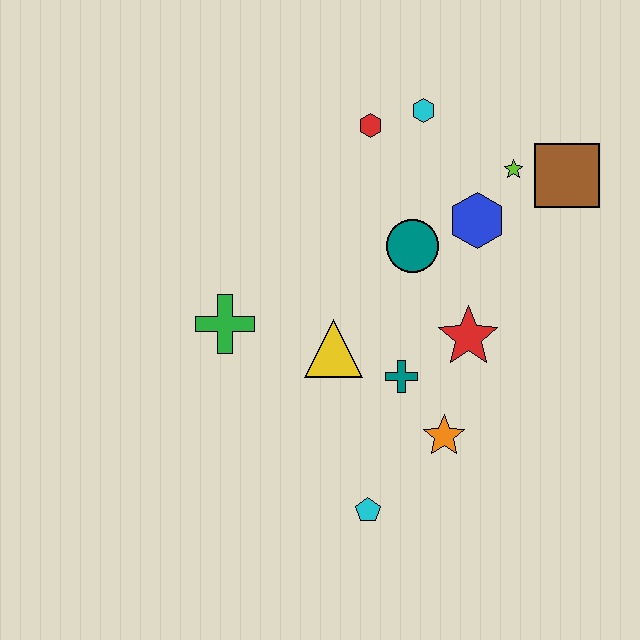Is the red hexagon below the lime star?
No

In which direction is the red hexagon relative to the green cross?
The red hexagon is above the green cross.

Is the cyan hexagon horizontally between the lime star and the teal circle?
Yes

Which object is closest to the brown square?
The lime star is closest to the brown square.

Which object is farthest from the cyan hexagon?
The cyan pentagon is farthest from the cyan hexagon.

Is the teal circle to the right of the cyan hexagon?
No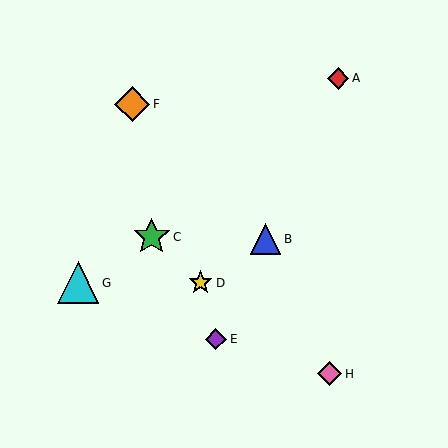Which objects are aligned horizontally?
Objects D, G are aligned horizontally.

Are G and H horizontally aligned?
No, G is at y≈283 and H is at y≈374.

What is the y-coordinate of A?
Object A is at y≈78.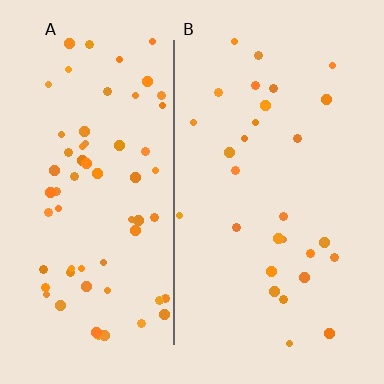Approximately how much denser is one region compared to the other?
Approximately 2.3× — region A over region B.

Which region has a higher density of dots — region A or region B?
A (the left).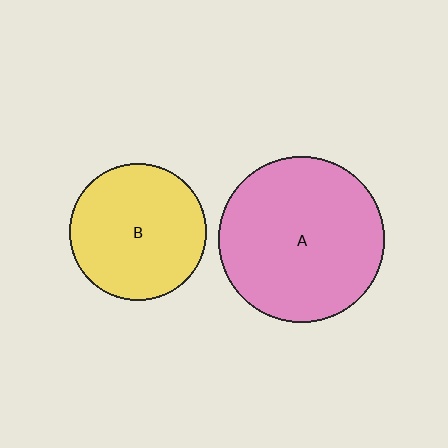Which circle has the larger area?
Circle A (pink).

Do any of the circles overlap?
No, none of the circles overlap.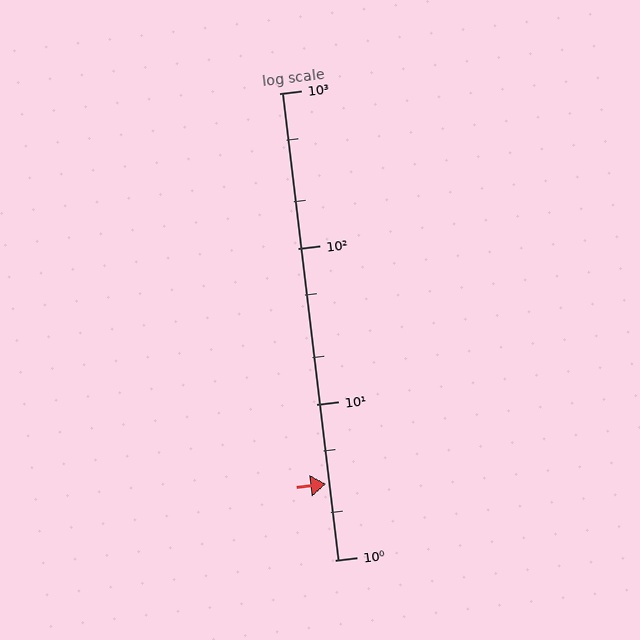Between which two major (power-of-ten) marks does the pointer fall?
The pointer is between 1 and 10.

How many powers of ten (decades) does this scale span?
The scale spans 3 decades, from 1 to 1000.